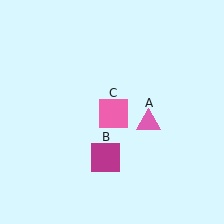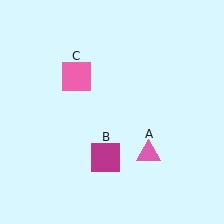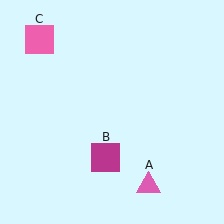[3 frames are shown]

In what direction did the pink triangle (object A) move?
The pink triangle (object A) moved down.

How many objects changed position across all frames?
2 objects changed position: pink triangle (object A), pink square (object C).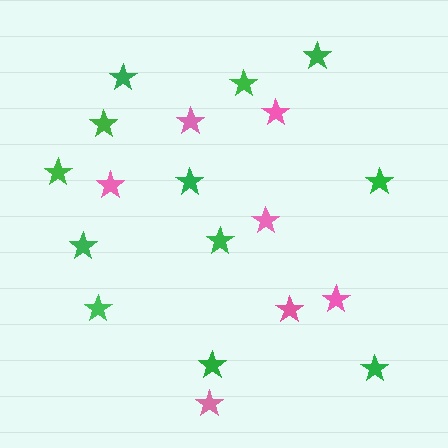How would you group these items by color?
There are 2 groups: one group of green stars (12) and one group of pink stars (7).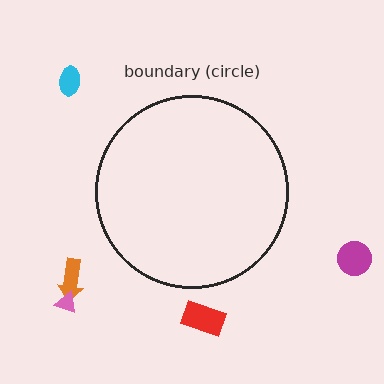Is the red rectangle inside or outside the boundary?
Outside.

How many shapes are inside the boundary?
0 inside, 5 outside.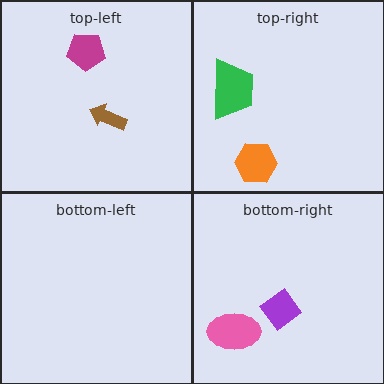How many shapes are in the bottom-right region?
2.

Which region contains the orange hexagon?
The top-right region.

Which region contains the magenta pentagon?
The top-left region.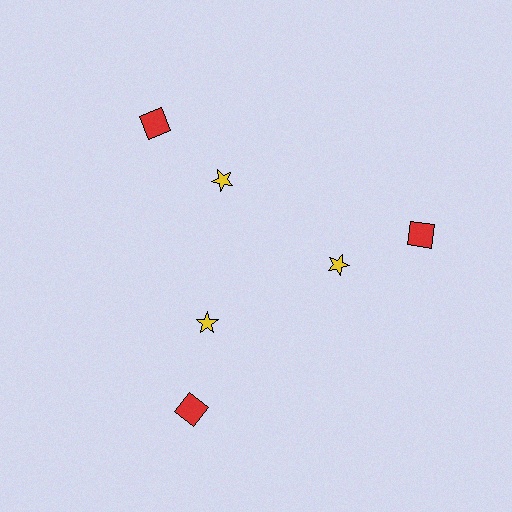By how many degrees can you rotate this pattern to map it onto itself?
The pattern maps onto itself every 120 degrees of rotation.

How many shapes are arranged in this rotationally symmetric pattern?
There are 6 shapes, arranged in 3 groups of 2.